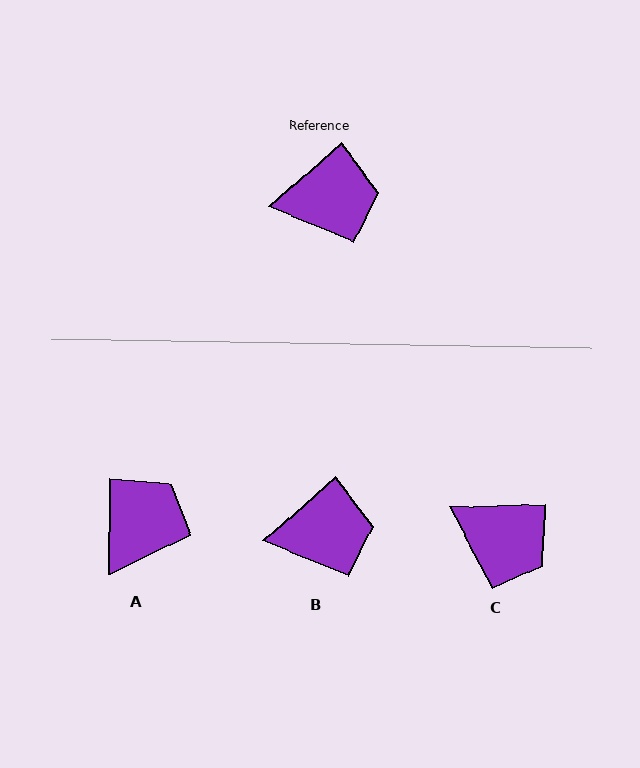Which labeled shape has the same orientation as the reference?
B.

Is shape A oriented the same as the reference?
No, it is off by about 48 degrees.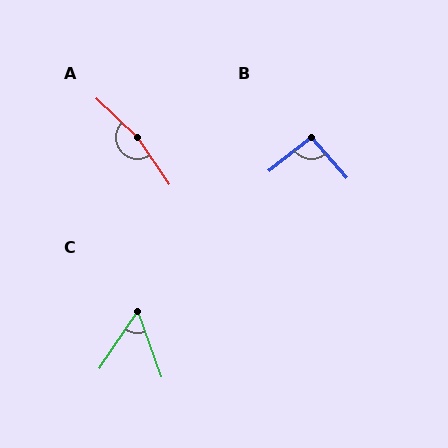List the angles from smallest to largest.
C (53°), B (93°), A (168°).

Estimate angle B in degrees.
Approximately 93 degrees.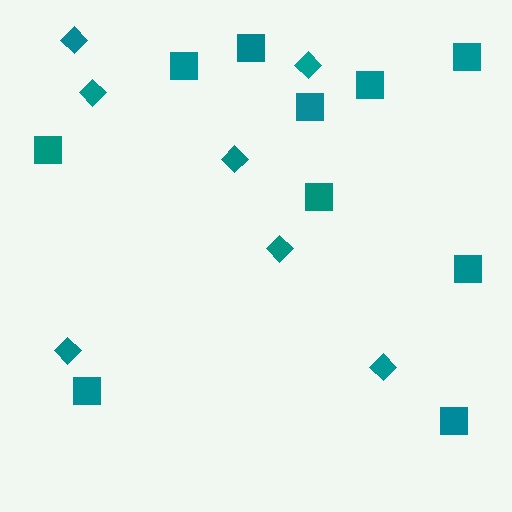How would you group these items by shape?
There are 2 groups: one group of squares (10) and one group of diamonds (7).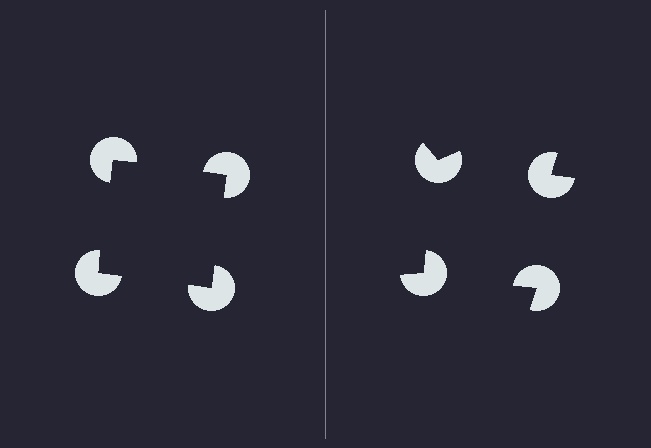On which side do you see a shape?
An illusory square appears on the left side. On the right side the wedge cuts are rotated, so no coherent shape forms.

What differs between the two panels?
The pac-man discs are positioned identically on both sides; only the wedge orientations differ. On the left they align to a square; on the right they are misaligned.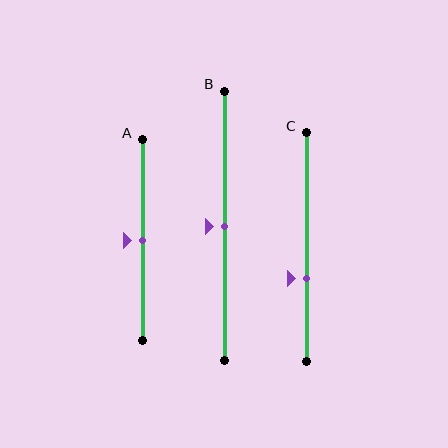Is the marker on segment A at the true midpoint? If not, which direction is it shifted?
Yes, the marker on segment A is at the true midpoint.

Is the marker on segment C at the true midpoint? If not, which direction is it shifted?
No, the marker on segment C is shifted downward by about 14% of the segment length.